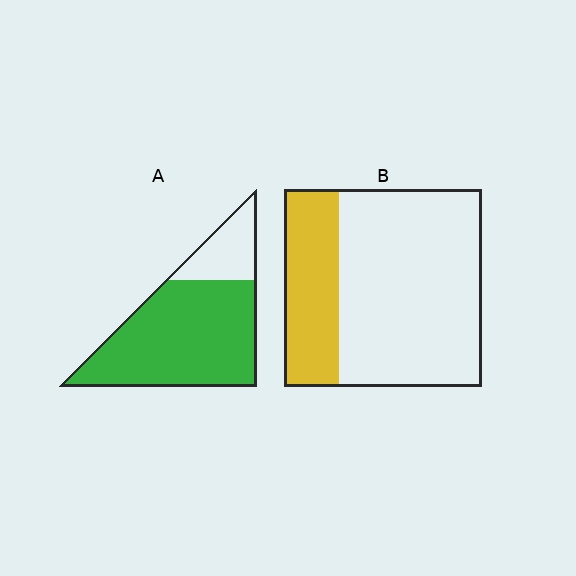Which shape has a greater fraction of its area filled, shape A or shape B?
Shape A.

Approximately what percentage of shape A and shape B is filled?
A is approximately 80% and B is approximately 30%.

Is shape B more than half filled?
No.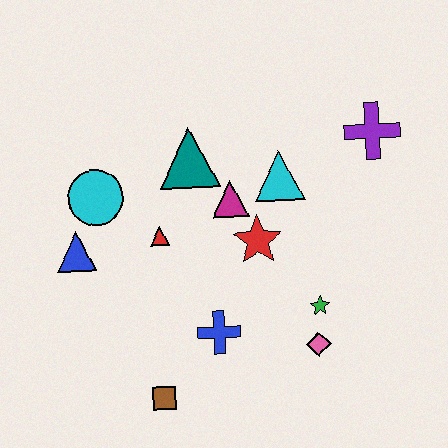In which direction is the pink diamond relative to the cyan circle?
The pink diamond is to the right of the cyan circle.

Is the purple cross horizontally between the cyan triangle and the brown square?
No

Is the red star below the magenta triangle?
Yes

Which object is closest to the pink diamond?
The green star is closest to the pink diamond.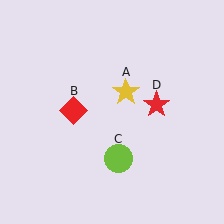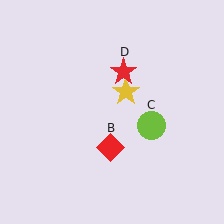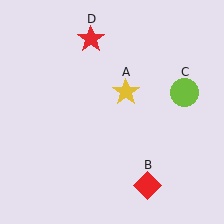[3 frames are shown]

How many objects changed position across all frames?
3 objects changed position: red diamond (object B), lime circle (object C), red star (object D).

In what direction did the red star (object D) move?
The red star (object D) moved up and to the left.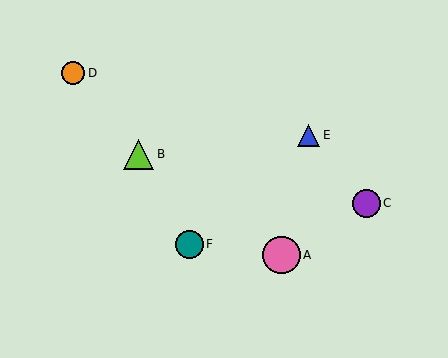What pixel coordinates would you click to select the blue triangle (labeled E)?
Click at (308, 135) to select the blue triangle E.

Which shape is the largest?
The pink circle (labeled A) is the largest.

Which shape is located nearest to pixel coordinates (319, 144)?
The blue triangle (labeled E) at (308, 135) is nearest to that location.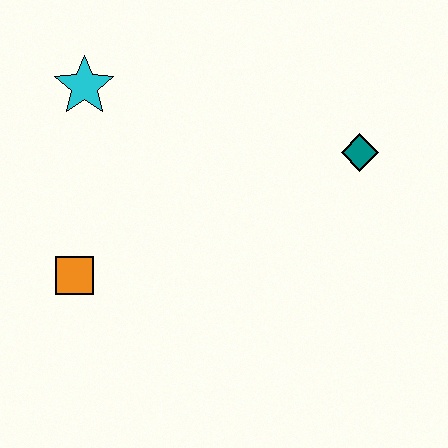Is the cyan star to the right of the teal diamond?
No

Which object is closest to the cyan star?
The orange square is closest to the cyan star.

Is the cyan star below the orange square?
No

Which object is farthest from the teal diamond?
The orange square is farthest from the teal diamond.